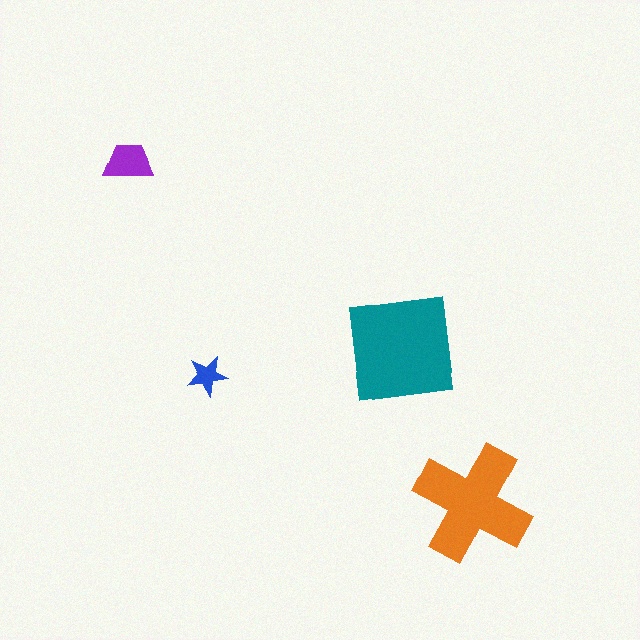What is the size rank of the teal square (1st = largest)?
1st.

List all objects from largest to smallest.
The teal square, the orange cross, the purple trapezoid, the blue star.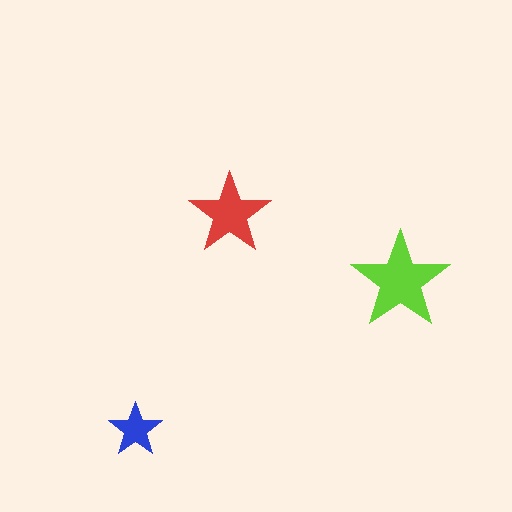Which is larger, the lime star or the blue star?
The lime one.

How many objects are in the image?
There are 3 objects in the image.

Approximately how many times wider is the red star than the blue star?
About 1.5 times wider.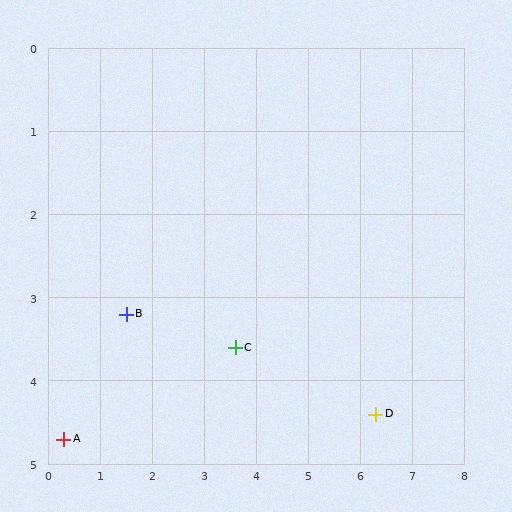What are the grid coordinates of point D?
Point D is at approximately (6.3, 4.4).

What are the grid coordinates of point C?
Point C is at approximately (3.6, 3.6).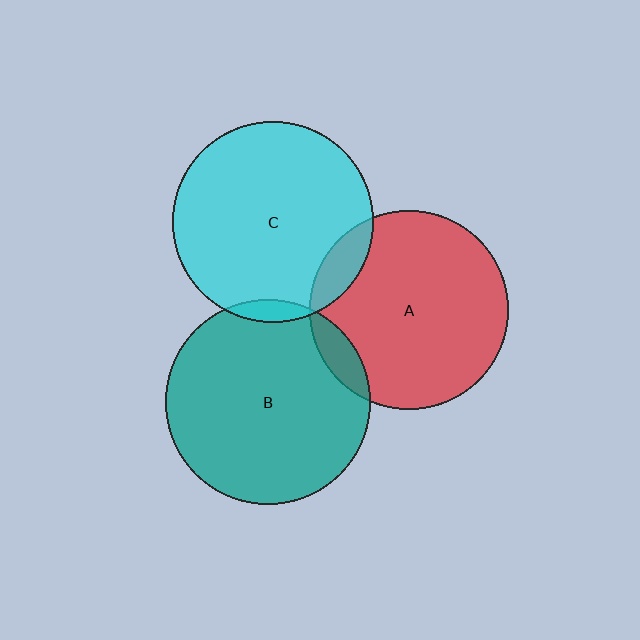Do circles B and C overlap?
Yes.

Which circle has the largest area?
Circle B (teal).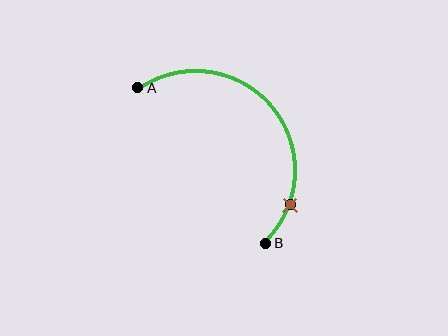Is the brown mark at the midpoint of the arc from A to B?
No. The brown mark lies on the arc but is closer to endpoint B. The arc midpoint would be at the point on the curve equidistant along the arc from both A and B.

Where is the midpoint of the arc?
The arc midpoint is the point on the curve farthest from the straight line joining A and B. It sits above and to the right of that line.